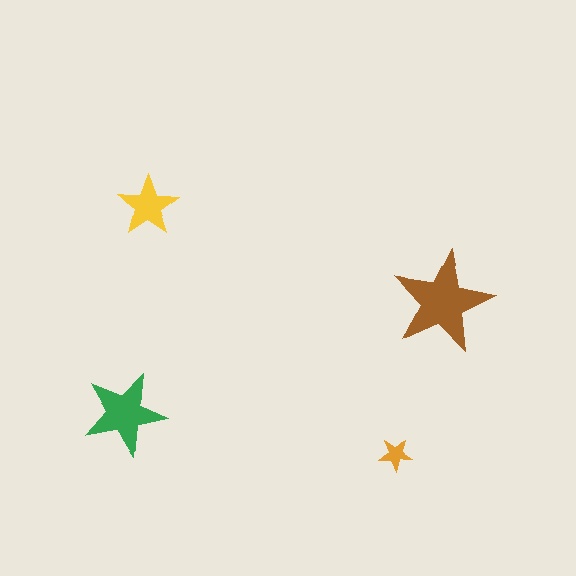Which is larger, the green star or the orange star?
The green one.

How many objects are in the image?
There are 4 objects in the image.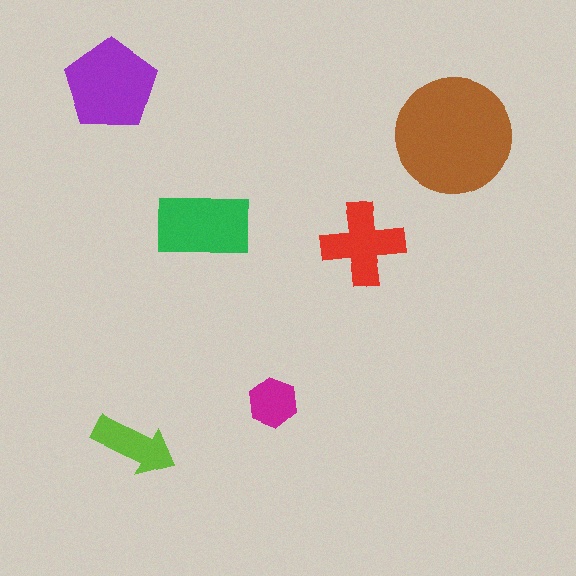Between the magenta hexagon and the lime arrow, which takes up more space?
The lime arrow.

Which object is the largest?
The brown circle.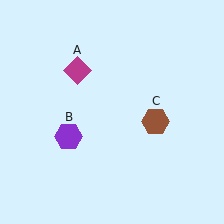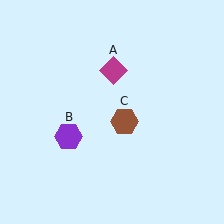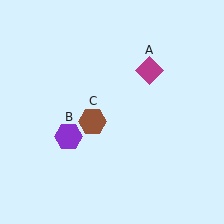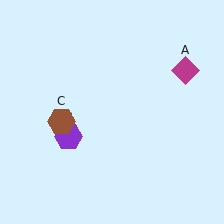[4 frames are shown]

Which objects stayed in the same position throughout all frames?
Purple hexagon (object B) remained stationary.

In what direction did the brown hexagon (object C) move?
The brown hexagon (object C) moved left.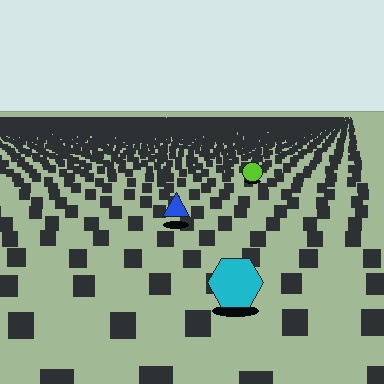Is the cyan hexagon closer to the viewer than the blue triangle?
Yes. The cyan hexagon is closer — you can tell from the texture gradient: the ground texture is coarser near it.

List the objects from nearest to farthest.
From nearest to farthest: the cyan hexagon, the blue triangle, the lime circle.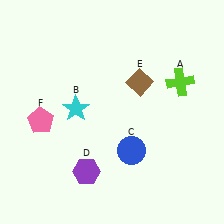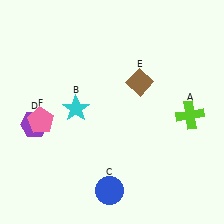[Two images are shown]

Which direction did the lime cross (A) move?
The lime cross (A) moved down.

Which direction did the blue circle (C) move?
The blue circle (C) moved down.